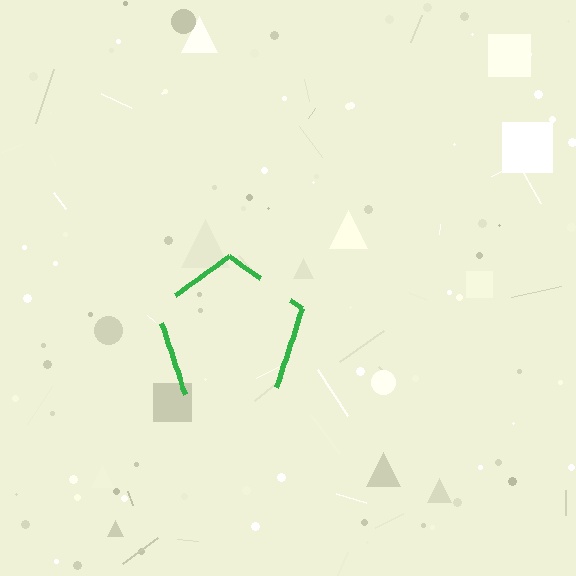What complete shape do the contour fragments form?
The contour fragments form a pentagon.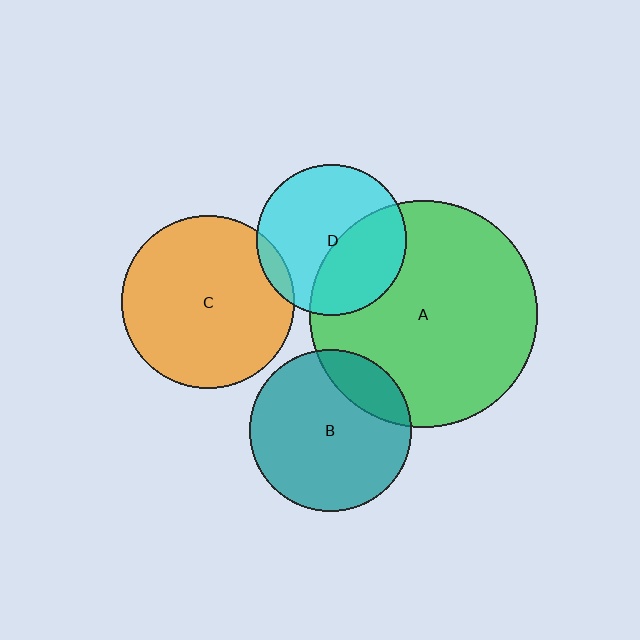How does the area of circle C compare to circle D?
Approximately 1.3 times.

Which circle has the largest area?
Circle A (green).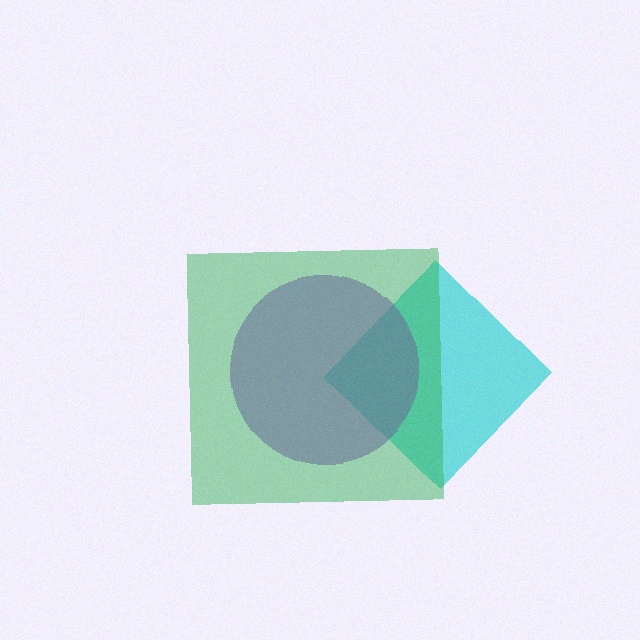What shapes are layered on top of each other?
The layered shapes are: a cyan diamond, a purple circle, a green square.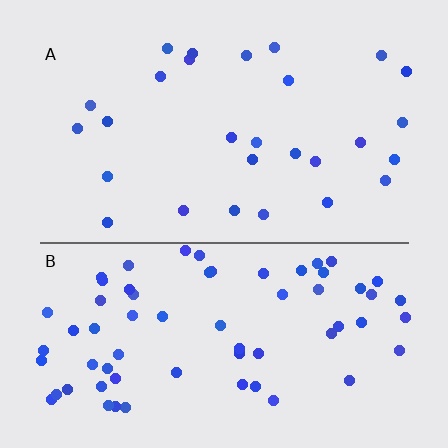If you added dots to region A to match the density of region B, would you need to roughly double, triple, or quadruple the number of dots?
Approximately double.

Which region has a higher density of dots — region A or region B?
B (the bottom).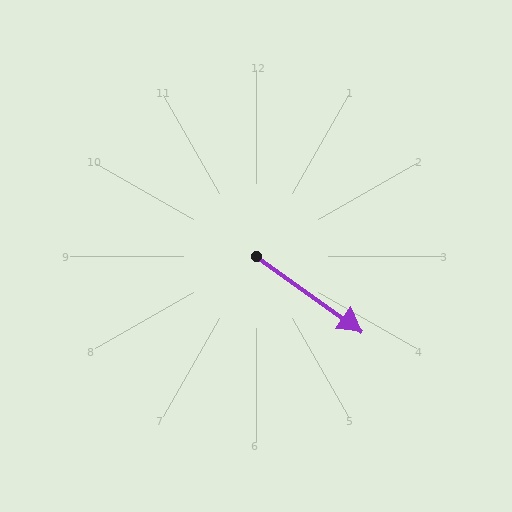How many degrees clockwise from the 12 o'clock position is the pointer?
Approximately 125 degrees.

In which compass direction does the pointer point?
Southeast.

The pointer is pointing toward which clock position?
Roughly 4 o'clock.